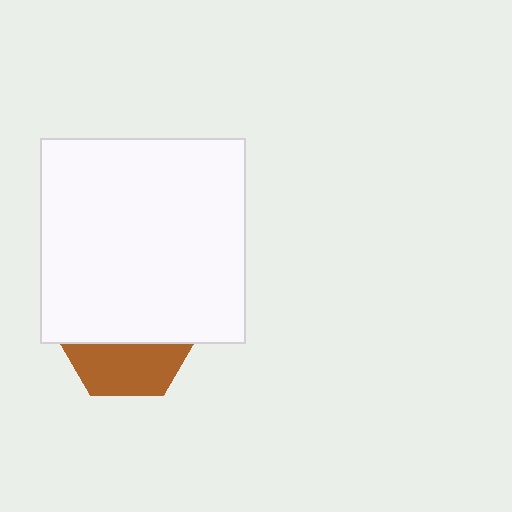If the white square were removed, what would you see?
You would see the complete brown hexagon.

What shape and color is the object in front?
The object in front is a white square.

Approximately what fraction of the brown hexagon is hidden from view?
Roughly 61% of the brown hexagon is hidden behind the white square.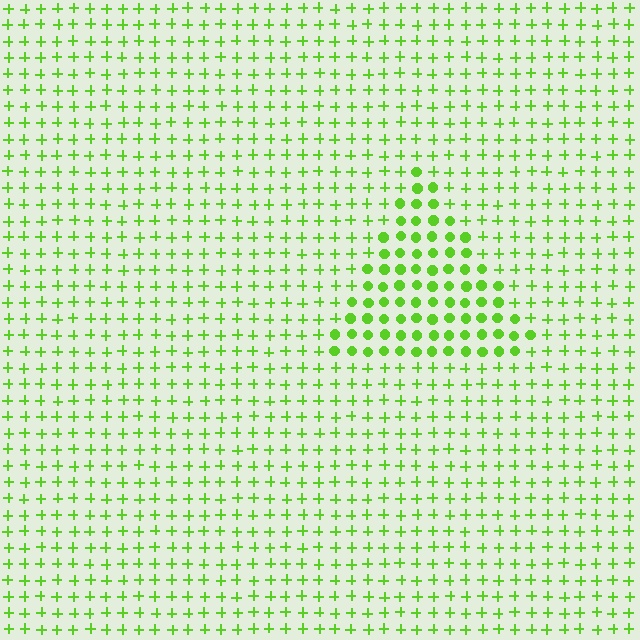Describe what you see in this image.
The image is filled with small lime elements arranged in a uniform grid. A triangle-shaped region contains circles, while the surrounding area contains plus signs. The boundary is defined purely by the change in element shape.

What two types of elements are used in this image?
The image uses circles inside the triangle region and plus signs outside it.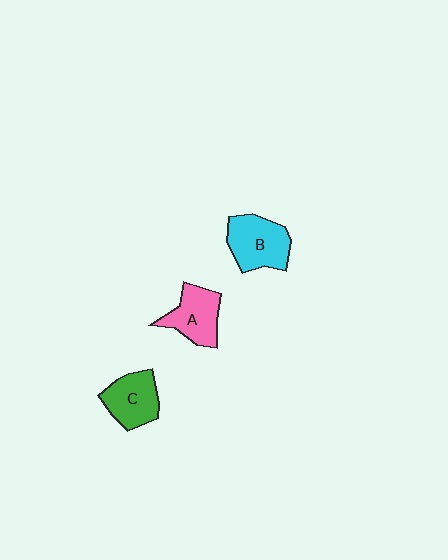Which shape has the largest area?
Shape B (cyan).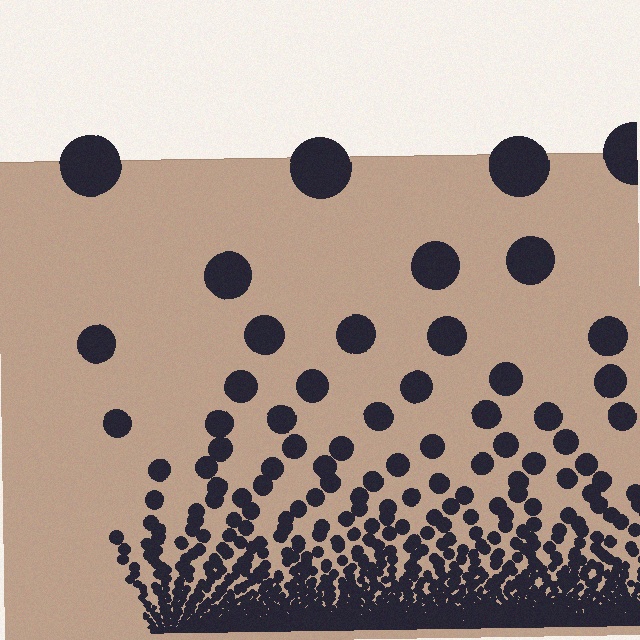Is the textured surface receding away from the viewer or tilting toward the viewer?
The surface appears to tilt toward the viewer. Texture elements get larger and sparser toward the top.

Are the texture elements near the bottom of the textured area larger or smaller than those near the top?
Smaller. The gradient is inverted — elements near the bottom are smaller and denser.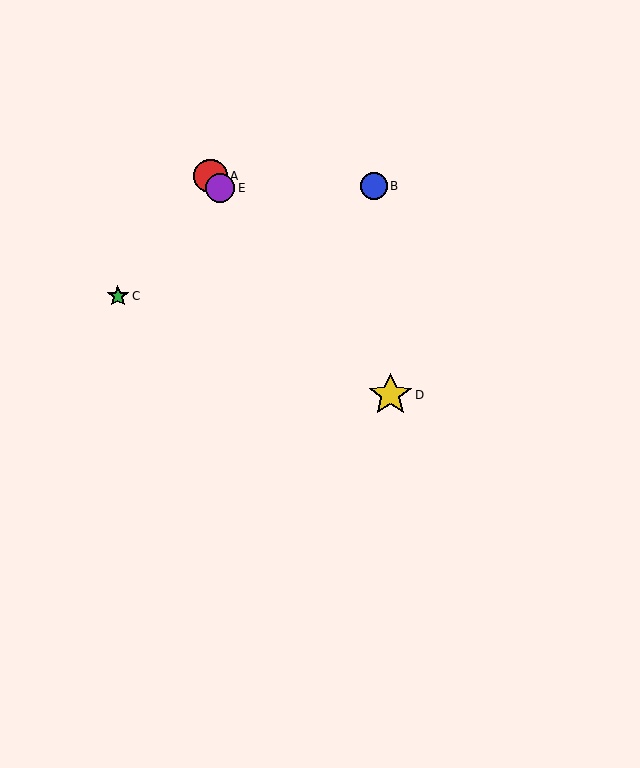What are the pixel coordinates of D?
Object D is at (390, 395).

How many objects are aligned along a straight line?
3 objects (A, D, E) are aligned along a straight line.